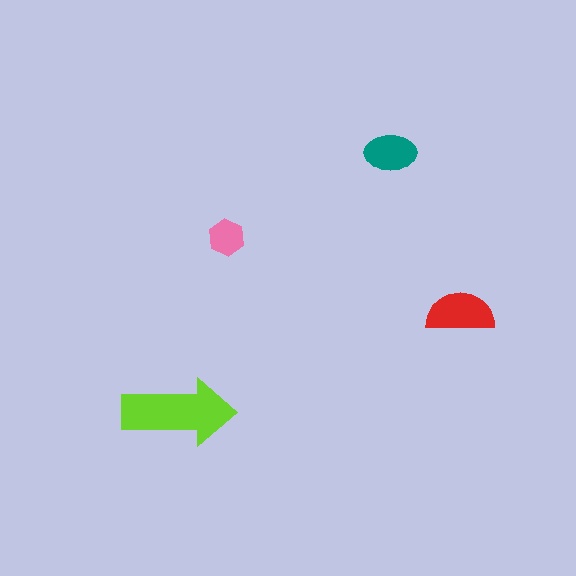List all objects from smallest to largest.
The pink hexagon, the teal ellipse, the red semicircle, the lime arrow.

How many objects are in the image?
There are 4 objects in the image.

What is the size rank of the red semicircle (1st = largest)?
2nd.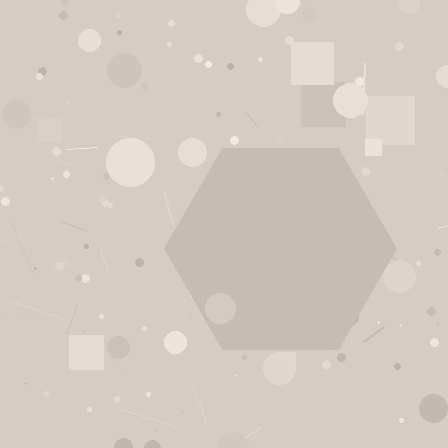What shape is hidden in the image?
A hexagon is hidden in the image.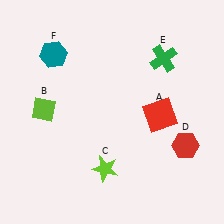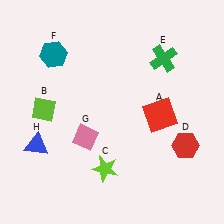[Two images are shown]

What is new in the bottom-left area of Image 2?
A blue triangle (H) was added in the bottom-left area of Image 2.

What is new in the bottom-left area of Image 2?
A pink diamond (G) was added in the bottom-left area of Image 2.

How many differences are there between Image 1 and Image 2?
There are 2 differences between the two images.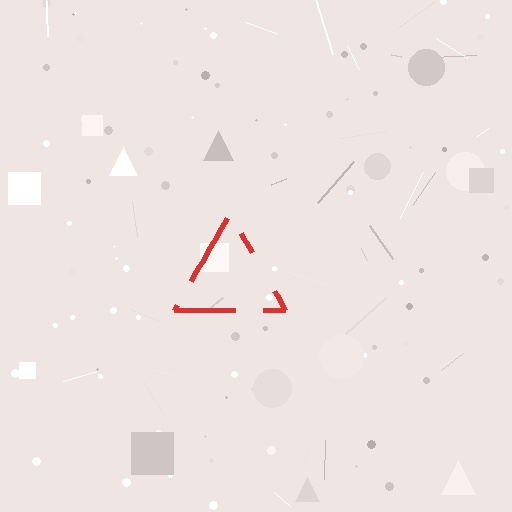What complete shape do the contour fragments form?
The contour fragments form a triangle.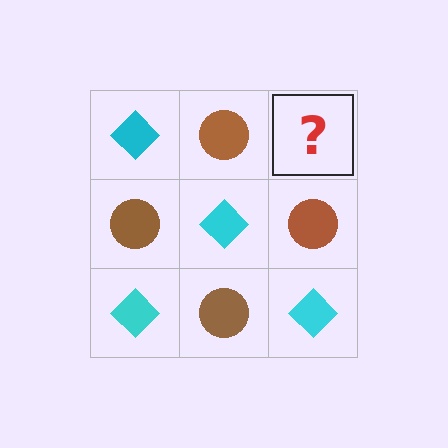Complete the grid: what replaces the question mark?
The question mark should be replaced with a cyan diamond.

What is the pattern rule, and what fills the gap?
The rule is that it alternates cyan diamond and brown circle in a checkerboard pattern. The gap should be filled with a cyan diamond.